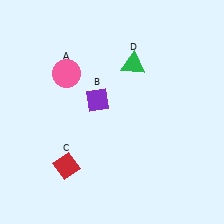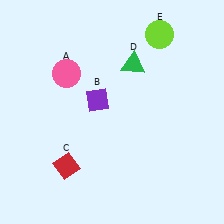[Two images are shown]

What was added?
A lime circle (E) was added in Image 2.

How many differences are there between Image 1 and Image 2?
There is 1 difference between the two images.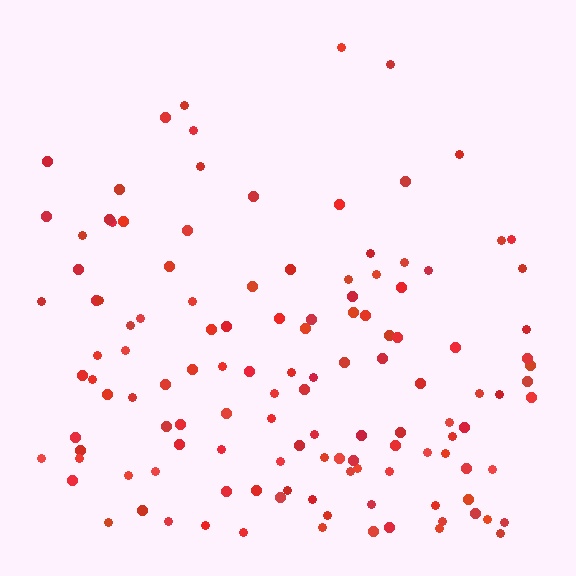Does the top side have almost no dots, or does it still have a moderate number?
Still a moderate number, just noticeably fewer than the bottom.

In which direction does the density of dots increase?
From top to bottom, with the bottom side densest.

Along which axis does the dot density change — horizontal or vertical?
Vertical.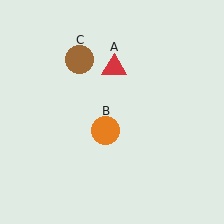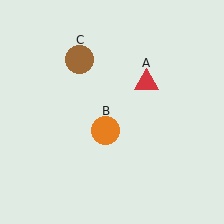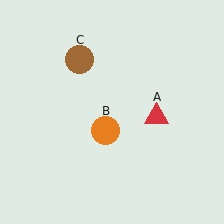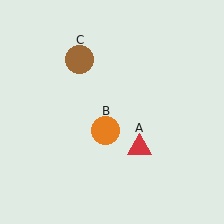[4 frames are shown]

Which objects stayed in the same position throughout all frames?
Orange circle (object B) and brown circle (object C) remained stationary.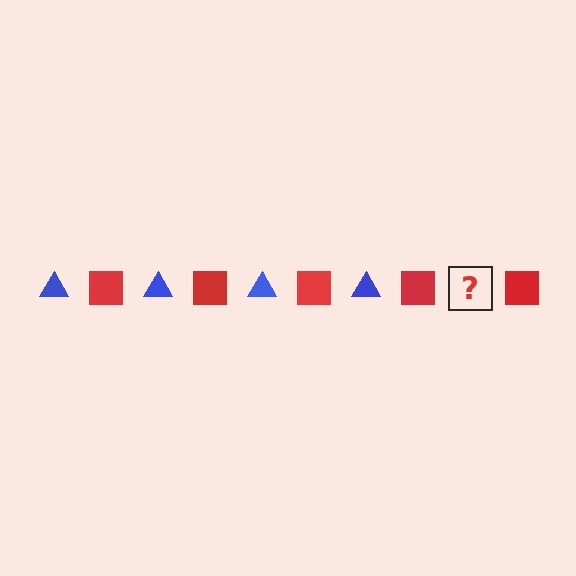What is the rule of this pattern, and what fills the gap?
The rule is that the pattern alternates between blue triangle and red square. The gap should be filled with a blue triangle.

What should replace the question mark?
The question mark should be replaced with a blue triangle.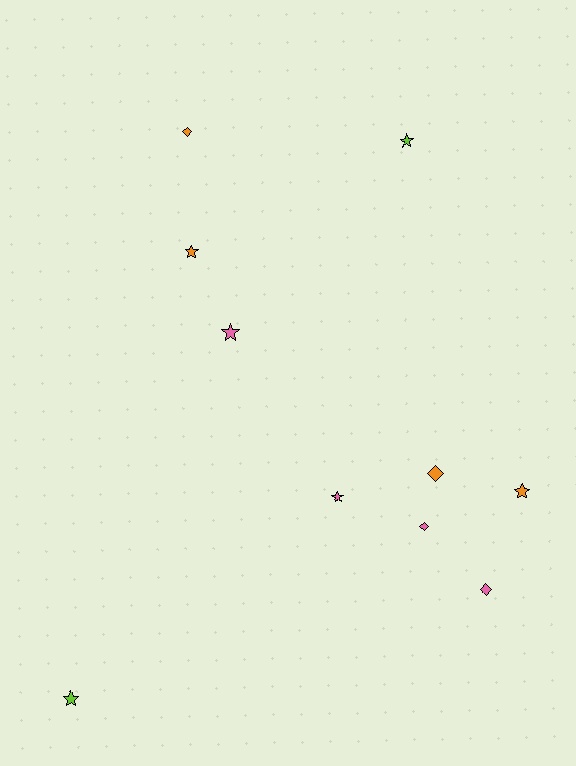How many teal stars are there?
There are no teal stars.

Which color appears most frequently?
Orange, with 4 objects.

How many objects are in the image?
There are 10 objects.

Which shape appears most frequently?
Star, with 6 objects.